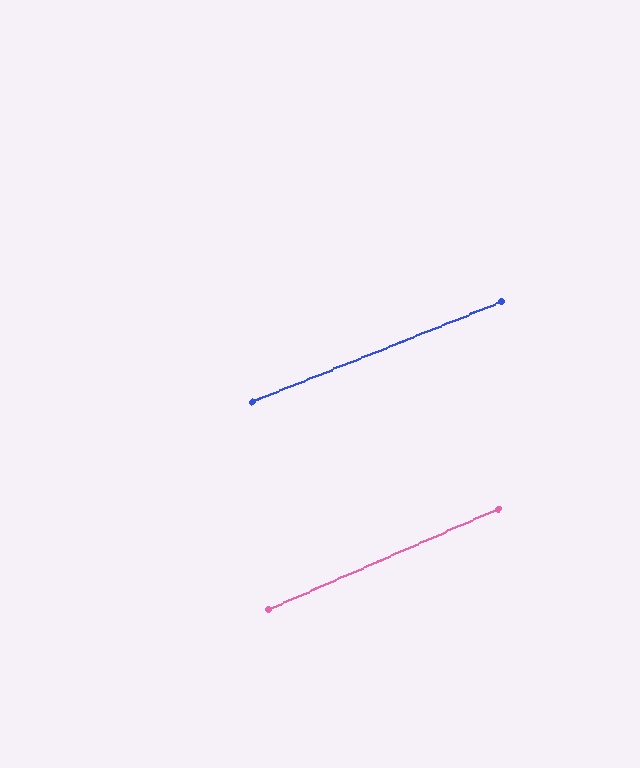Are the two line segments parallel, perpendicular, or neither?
Parallel — their directions differ by only 1.8°.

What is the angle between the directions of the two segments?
Approximately 2 degrees.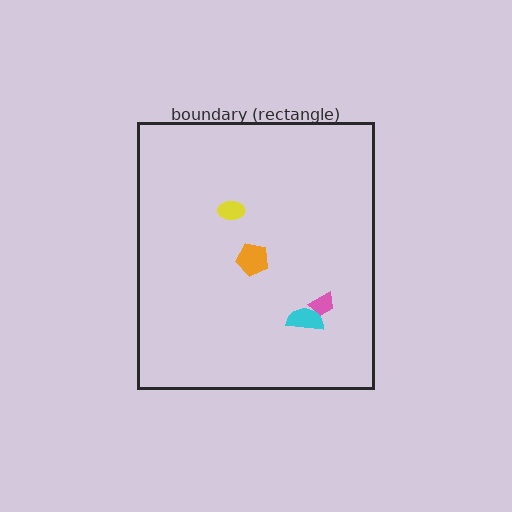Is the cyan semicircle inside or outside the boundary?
Inside.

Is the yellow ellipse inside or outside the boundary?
Inside.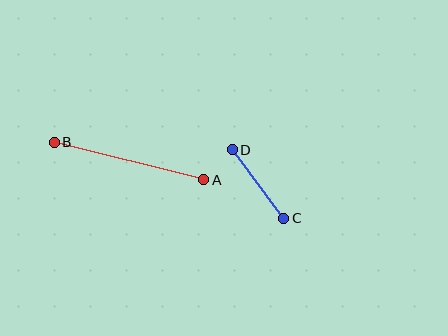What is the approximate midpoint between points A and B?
The midpoint is at approximately (129, 161) pixels.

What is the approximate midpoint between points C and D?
The midpoint is at approximately (258, 184) pixels.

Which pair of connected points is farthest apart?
Points A and B are farthest apart.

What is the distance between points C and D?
The distance is approximately 86 pixels.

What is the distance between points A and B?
The distance is approximately 154 pixels.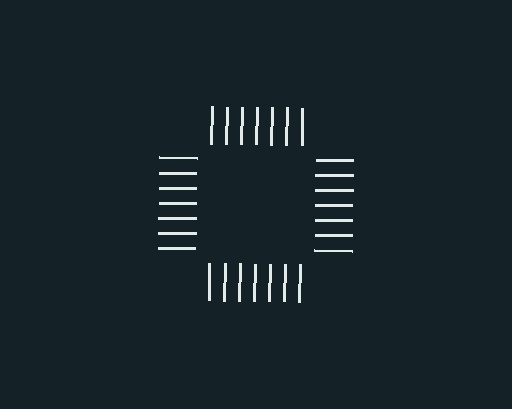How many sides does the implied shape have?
4 sides — the line-ends trace a square.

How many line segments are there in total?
28 — 7 along each of the 4 edges.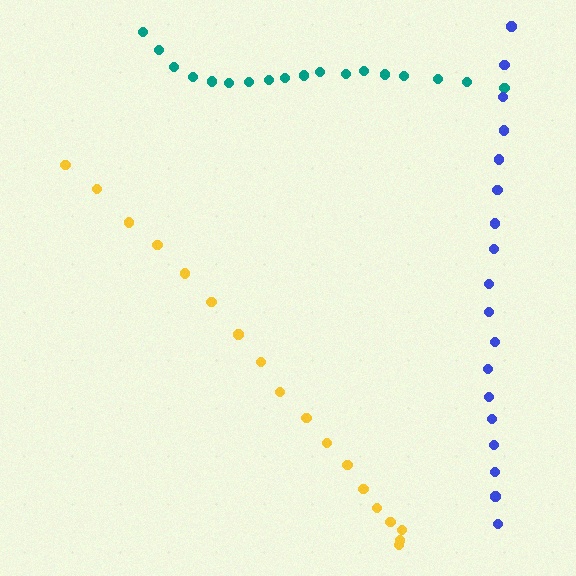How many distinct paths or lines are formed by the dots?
There are 3 distinct paths.